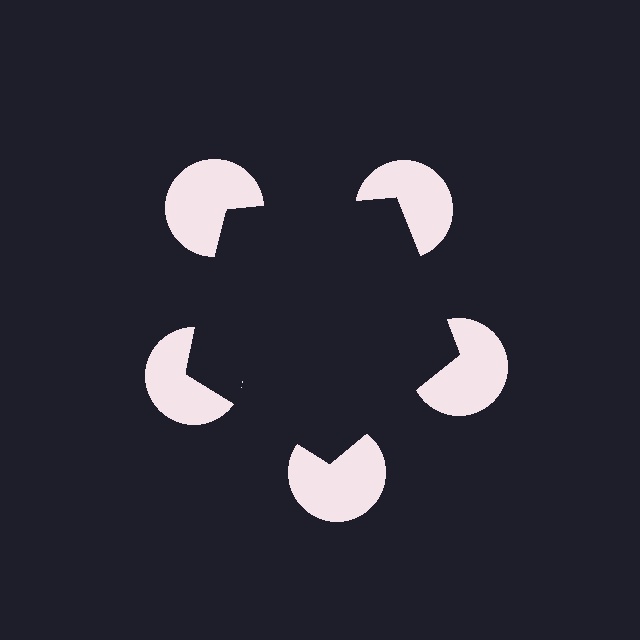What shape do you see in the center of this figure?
An illusory pentagon — its edges are inferred from the aligned wedge cuts in the pac-man discs, not physically drawn.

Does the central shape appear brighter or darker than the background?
It typically appears slightly darker than the background, even though no actual brightness change is drawn.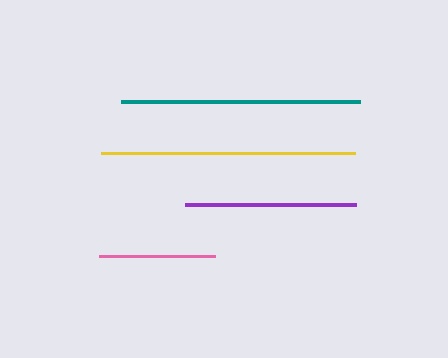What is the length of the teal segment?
The teal segment is approximately 238 pixels long.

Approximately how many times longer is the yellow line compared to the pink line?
The yellow line is approximately 2.2 times the length of the pink line.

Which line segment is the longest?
The yellow line is the longest at approximately 253 pixels.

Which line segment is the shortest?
The pink line is the shortest at approximately 116 pixels.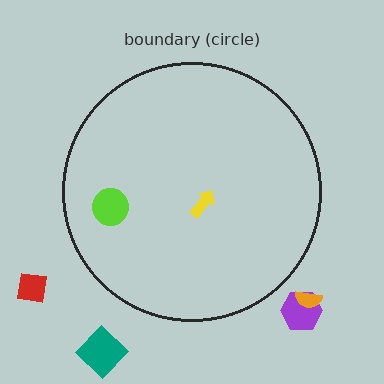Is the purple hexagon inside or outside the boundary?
Outside.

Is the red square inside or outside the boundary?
Outside.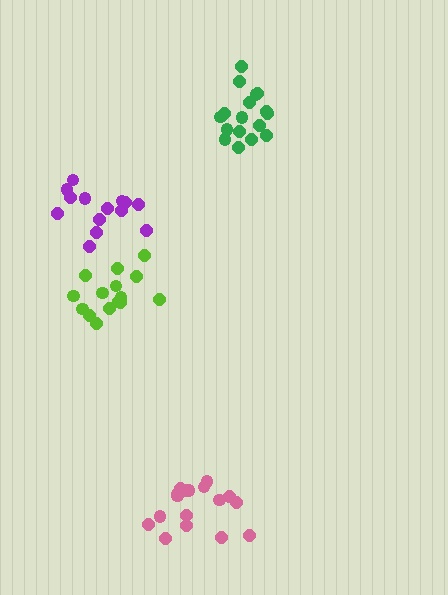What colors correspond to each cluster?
The clusters are colored: lime, green, pink, purple.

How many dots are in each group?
Group 1: 15 dots, Group 2: 17 dots, Group 3: 17 dots, Group 4: 14 dots (63 total).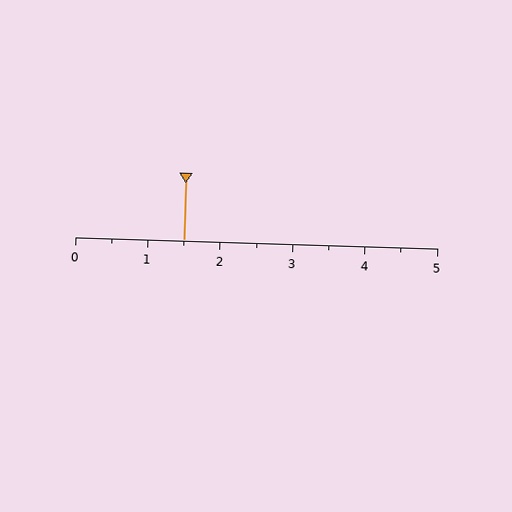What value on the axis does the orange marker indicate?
The marker indicates approximately 1.5.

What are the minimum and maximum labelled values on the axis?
The axis runs from 0 to 5.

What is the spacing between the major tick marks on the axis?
The major ticks are spaced 1 apart.